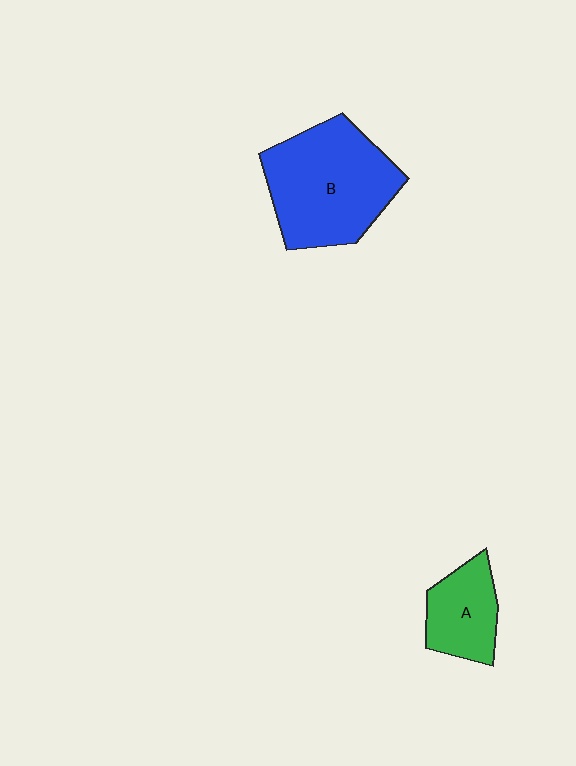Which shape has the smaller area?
Shape A (green).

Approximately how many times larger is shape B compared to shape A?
Approximately 2.1 times.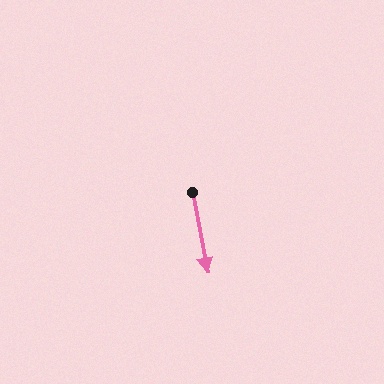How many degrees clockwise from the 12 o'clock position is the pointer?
Approximately 169 degrees.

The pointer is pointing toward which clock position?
Roughly 6 o'clock.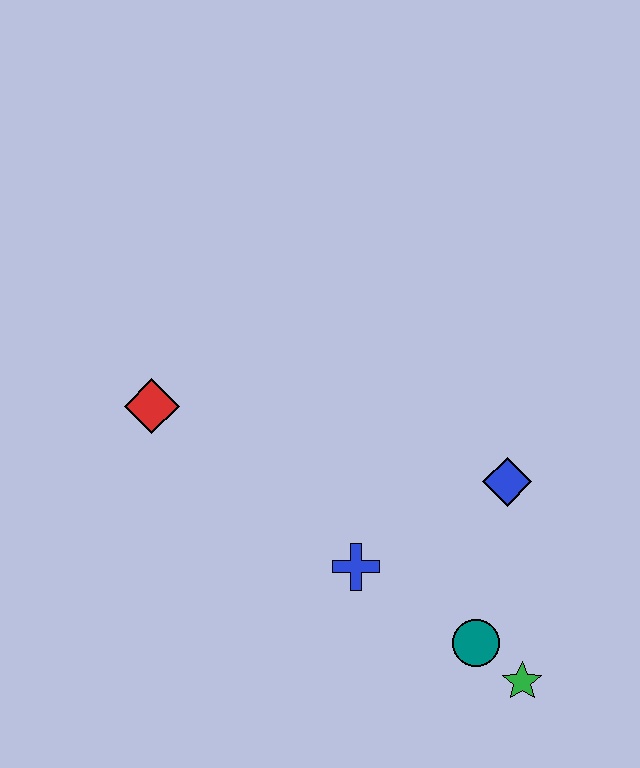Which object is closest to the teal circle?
The green star is closest to the teal circle.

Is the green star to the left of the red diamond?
No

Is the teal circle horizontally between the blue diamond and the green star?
No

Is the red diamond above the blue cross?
Yes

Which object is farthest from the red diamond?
The green star is farthest from the red diamond.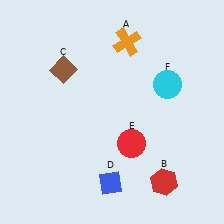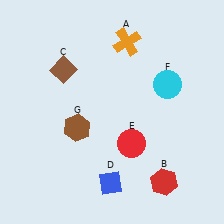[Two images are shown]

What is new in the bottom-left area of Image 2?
A brown hexagon (G) was added in the bottom-left area of Image 2.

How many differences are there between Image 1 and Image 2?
There is 1 difference between the two images.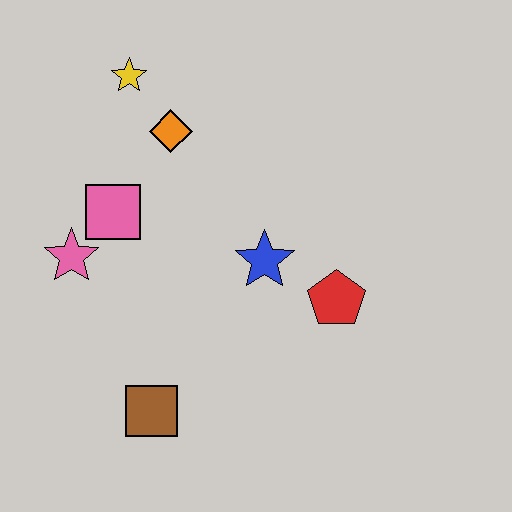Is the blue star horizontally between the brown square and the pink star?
No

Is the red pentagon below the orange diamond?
Yes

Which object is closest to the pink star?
The pink square is closest to the pink star.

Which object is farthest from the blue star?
The yellow star is farthest from the blue star.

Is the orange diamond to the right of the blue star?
No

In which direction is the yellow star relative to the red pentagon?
The yellow star is above the red pentagon.